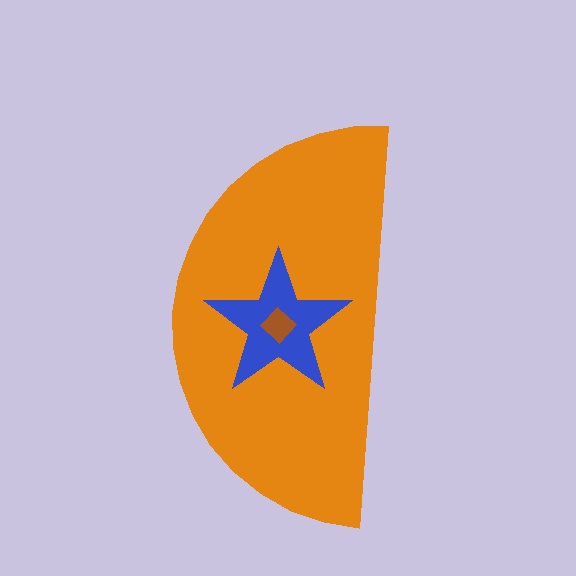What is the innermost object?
The brown diamond.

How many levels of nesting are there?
3.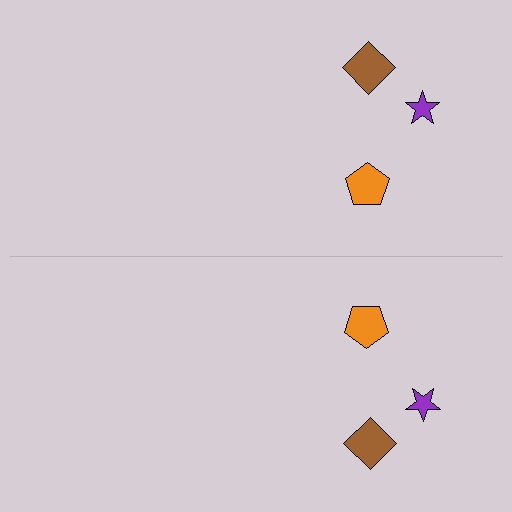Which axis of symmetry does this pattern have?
The pattern has a horizontal axis of symmetry running through the center of the image.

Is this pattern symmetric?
Yes, this pattern has bilateral (reflection) symmetry.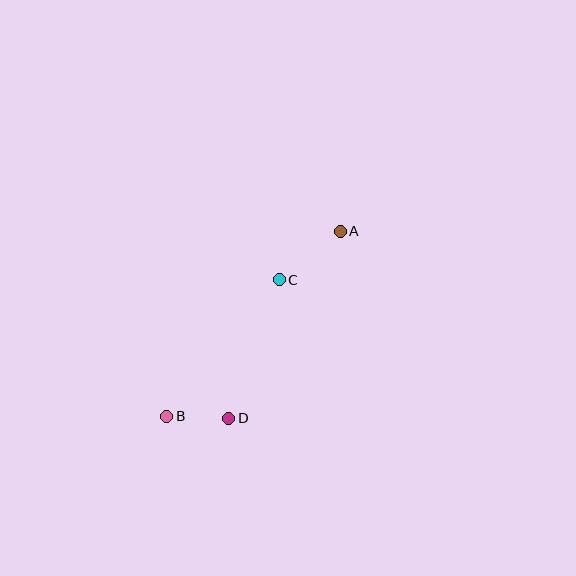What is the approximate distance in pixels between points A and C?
The distance between A and C is approximately 78 pixels.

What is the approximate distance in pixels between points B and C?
The distance between B and C is approximately 177 pixels.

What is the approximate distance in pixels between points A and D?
The distance between A and D is approximately 218 pixels.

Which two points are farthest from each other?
Points A and B are farthest from each other.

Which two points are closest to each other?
Points B and D are closest to each other.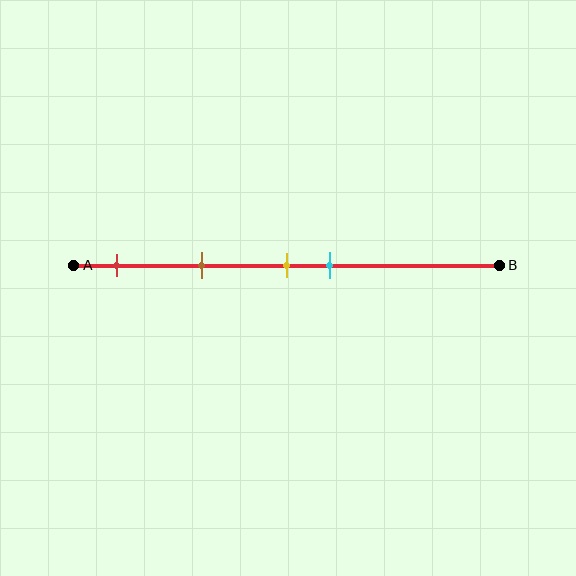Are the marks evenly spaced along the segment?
No, the marks are not evenly spaced.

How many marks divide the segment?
There are 4 marks dividing the segment.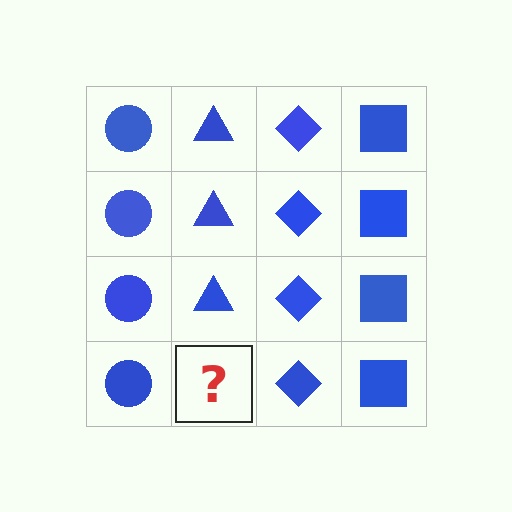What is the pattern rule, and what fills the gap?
The rule is that each column has a consistent shape. The gap should be filled with a blue triangle.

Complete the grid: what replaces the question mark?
The question mark should be replaced with a blue triangle.